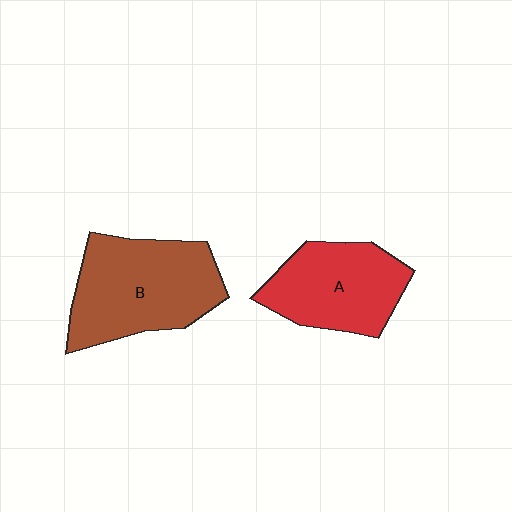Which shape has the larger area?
Shape B (brown).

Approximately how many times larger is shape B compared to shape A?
Approximately 1.3 times.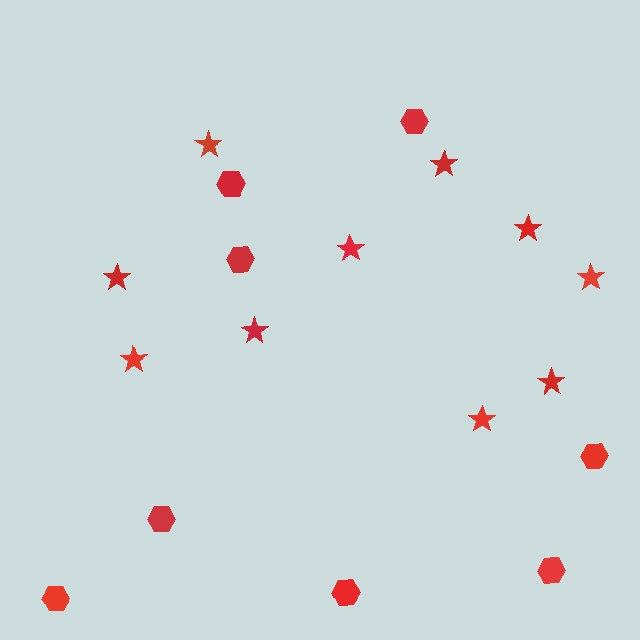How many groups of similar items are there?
There are 2 groups: one group of stars (10) and one group of hexagons (8).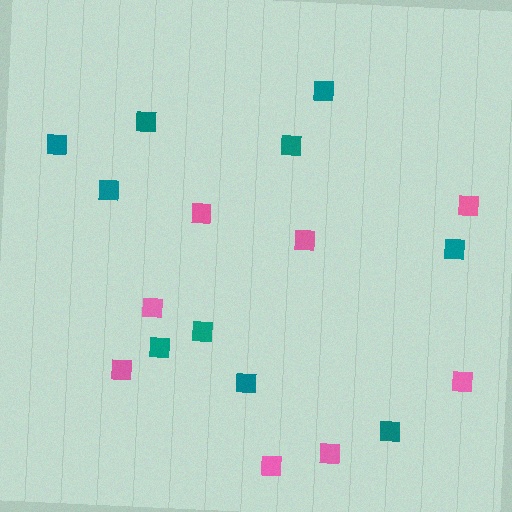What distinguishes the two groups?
There are 2 groups: one group of pink squares (8) and one group of teal squares (10).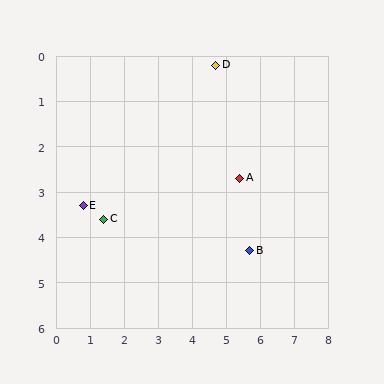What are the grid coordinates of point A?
Point A is at approximately (5.4, 2.7).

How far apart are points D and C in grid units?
Points D and C are about 4.7 grid units apart.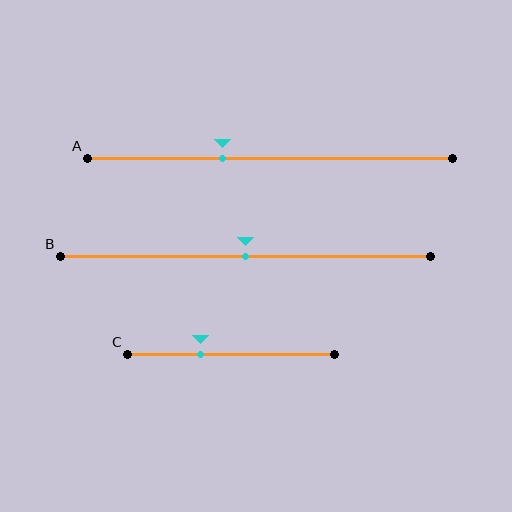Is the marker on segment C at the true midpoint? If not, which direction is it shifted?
No, the marker on segment C is shifted to the left by about 15% of the segment length.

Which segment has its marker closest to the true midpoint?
Segment B has its marker closest to the true midpoint.